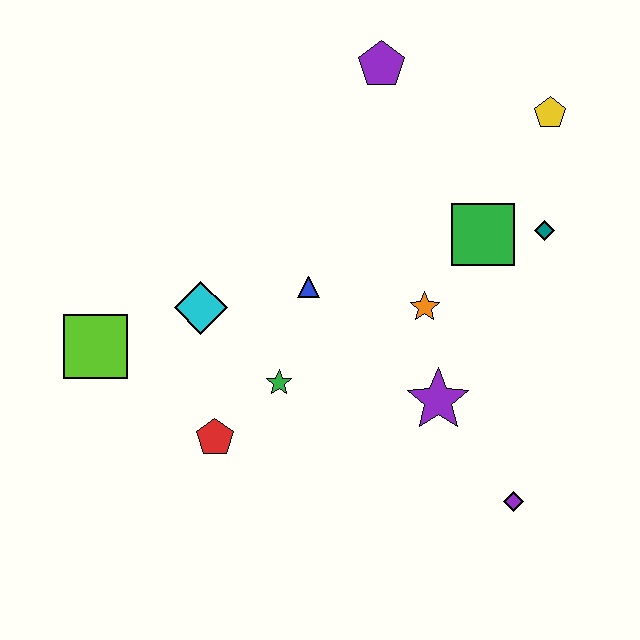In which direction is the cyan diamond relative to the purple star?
The cyan diamond is to the left of the purple star.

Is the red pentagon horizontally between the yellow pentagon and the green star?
No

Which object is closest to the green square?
The teal diamond is closest to the green square.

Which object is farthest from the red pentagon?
The yellow pentagon is farthest from the red pentagon.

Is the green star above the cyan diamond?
No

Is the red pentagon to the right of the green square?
No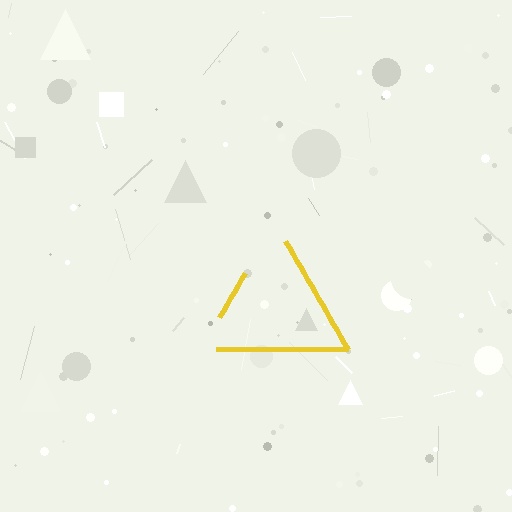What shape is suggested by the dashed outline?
The dashed outline suggests a triangle.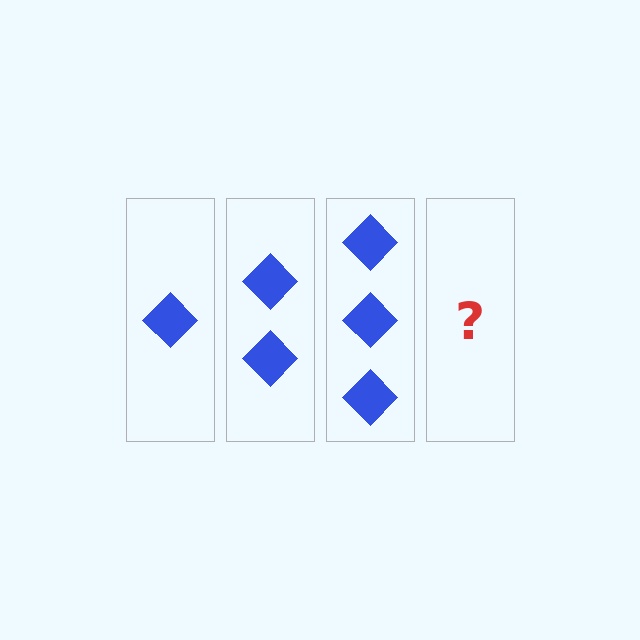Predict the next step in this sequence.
The next step is 4 diamonds.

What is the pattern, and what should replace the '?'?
The pattern is that each step adds one more diamond. The '?' should be 4 diamonds.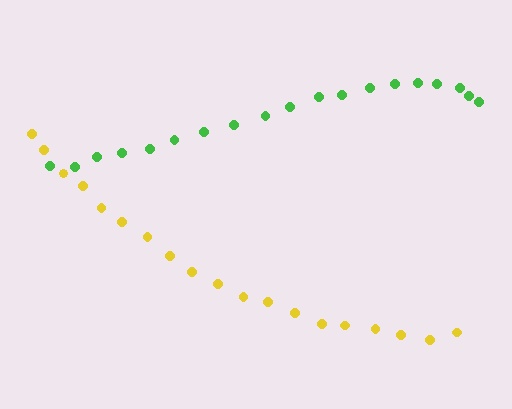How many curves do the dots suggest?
There are 2 distinct paths.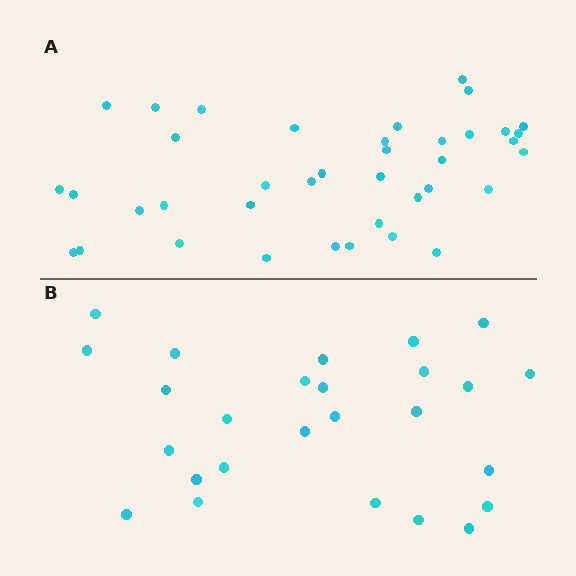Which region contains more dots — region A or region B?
Region A (the top region) has more dots.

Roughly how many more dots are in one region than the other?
Region A has approximately 15 more dots than region B.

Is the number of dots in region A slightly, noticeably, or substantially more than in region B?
Region A has substantially more. The ratio is roughly 1.5 to 1.